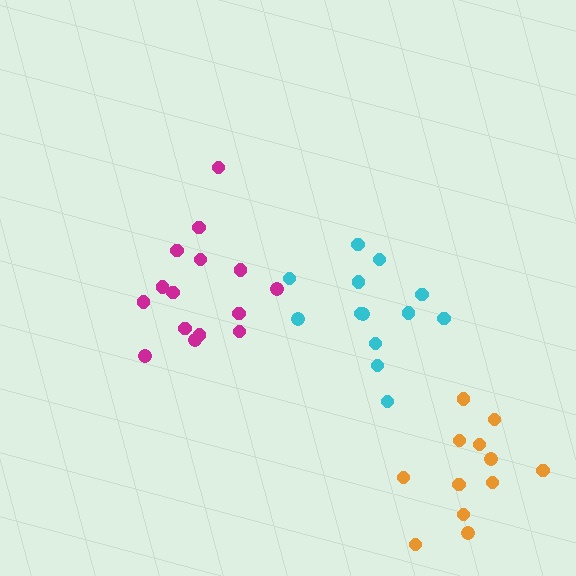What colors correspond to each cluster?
The clusters are colored: magenta, cyan, orange.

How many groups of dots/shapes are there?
There are 3 groups.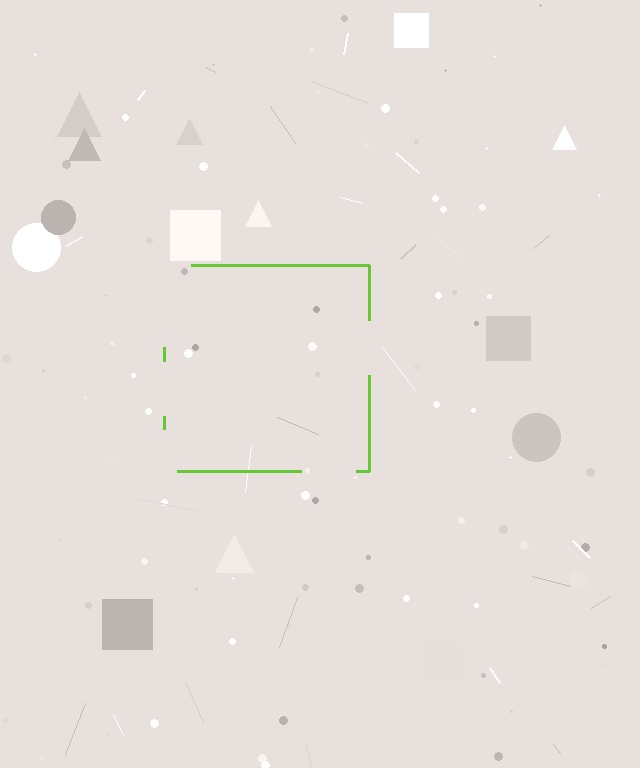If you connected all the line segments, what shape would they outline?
They would outline a square.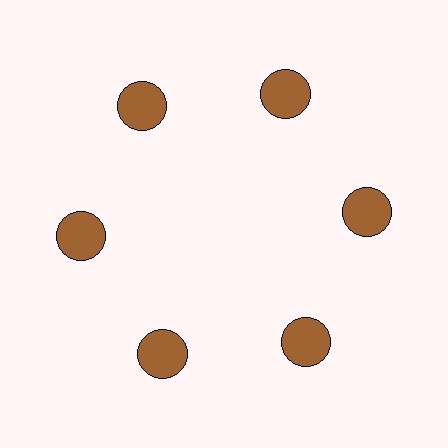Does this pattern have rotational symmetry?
Yes, this pattern has 6-fold rotational symmetry. It looks the same after rotating 60 degrees around the center.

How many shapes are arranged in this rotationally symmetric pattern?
There are 6 shapes, arranged in 6 groups of 1.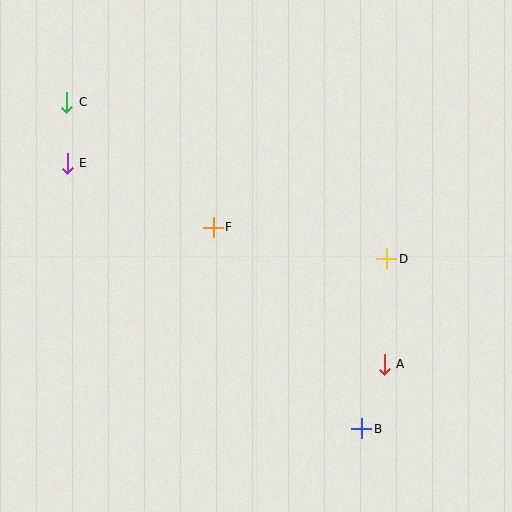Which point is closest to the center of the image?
Point F at (213, 227) is closest to the center.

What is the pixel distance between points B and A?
The distance between B and A is 68 pixels.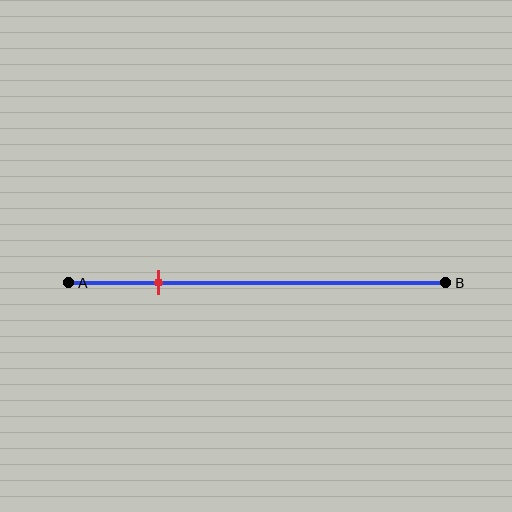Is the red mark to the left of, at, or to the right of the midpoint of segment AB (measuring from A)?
The red mark is to the left of the midpoint of segment AB.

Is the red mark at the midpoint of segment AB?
No, the mark is at about 25% from A, not at the 50% midpoint.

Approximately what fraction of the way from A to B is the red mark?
The red mark is approximately 25% of the way from A to B.